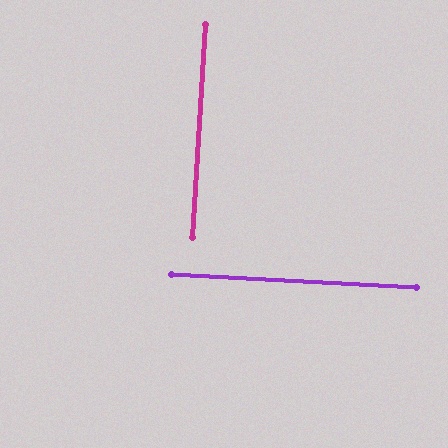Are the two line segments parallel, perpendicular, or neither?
Perpendicular — they meet at approximately 90°.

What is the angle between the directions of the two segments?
Approximately 90 degrees.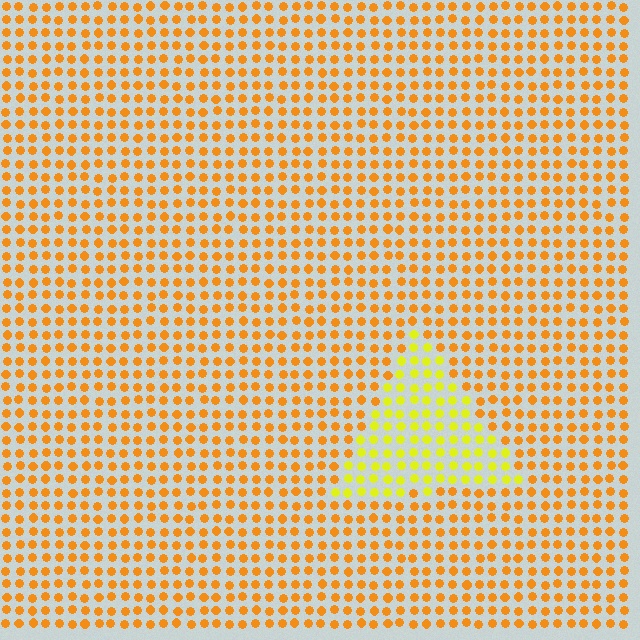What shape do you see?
I see a triangle.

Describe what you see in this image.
The image is filled with small orange elements in a uniform arrangement. A triangle-shaped region is visible where the elements are tinted to a slightly different hue, forming a subtle color boundary.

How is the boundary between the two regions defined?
The boundary is defined purely by a slight shift in hue (about 33 degrees). Spacing, size, and orientation are identical on both sides.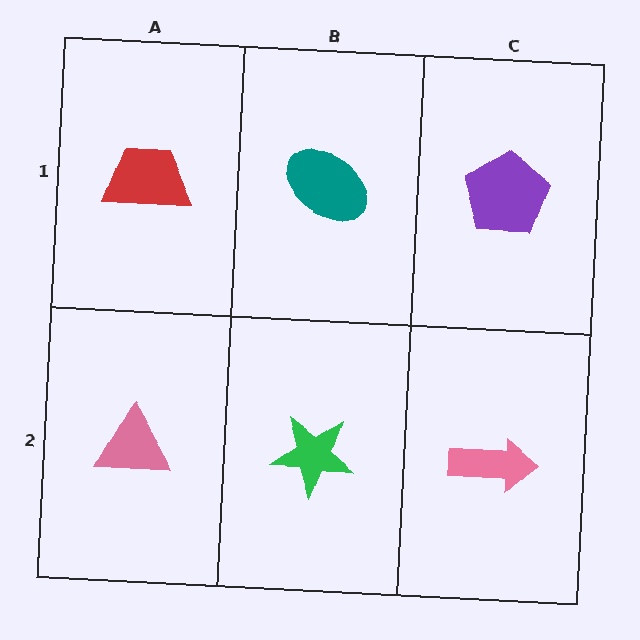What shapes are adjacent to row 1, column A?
A pink triangle (row 2, column A), a teal ellipse (row 1, column B).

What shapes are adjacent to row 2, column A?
A red trapezoid (row 1, column A), a green star (row 2, column B).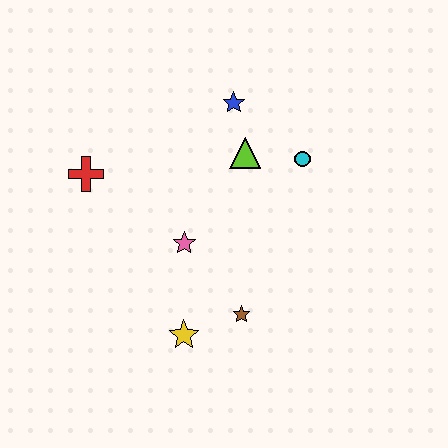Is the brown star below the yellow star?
No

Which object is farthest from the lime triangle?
The yellow star is farthest from the lime triangle.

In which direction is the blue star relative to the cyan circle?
The blue star is to the left of the cyan circle.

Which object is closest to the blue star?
The lime triangle is closest to the blue star.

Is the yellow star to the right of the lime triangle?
No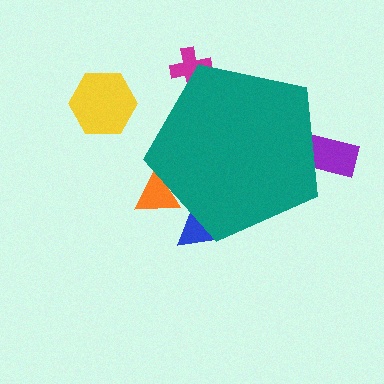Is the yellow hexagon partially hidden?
No, the yellow hexagon is fully visible.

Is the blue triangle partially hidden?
Yes, the blue triangle is partially hidden behind the teal pentagon.